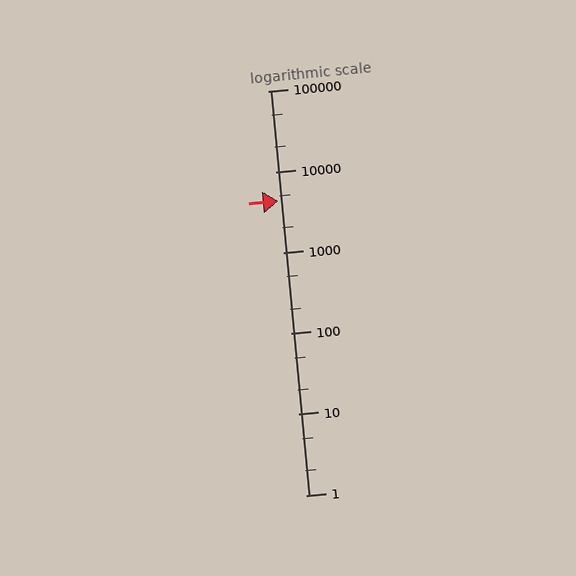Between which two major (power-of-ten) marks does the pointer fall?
The pointer is between 1000 and 10000.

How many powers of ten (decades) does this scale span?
The scale spans 5 decades, from 1 to 100000.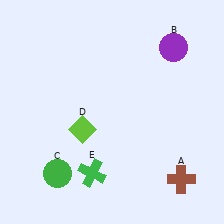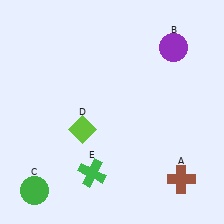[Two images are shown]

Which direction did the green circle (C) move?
The green circle (C) moved left.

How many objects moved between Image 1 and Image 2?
1 object moved between the two images.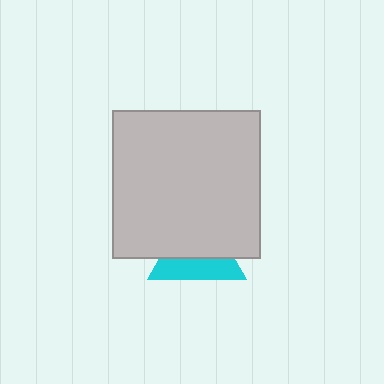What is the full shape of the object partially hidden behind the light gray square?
The partially hidden object is a cyan triangle.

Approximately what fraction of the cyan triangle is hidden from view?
Roughly 59% of the cyan triangle is hidden behind the light gray square.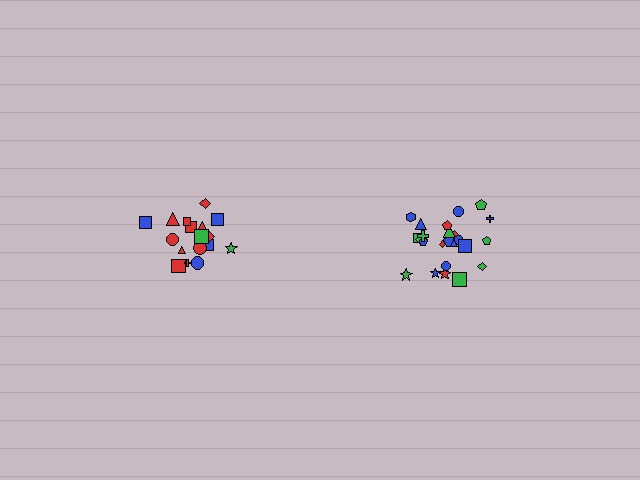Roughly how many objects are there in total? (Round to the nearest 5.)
Roughly 45 objects in total.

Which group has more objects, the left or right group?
The right group.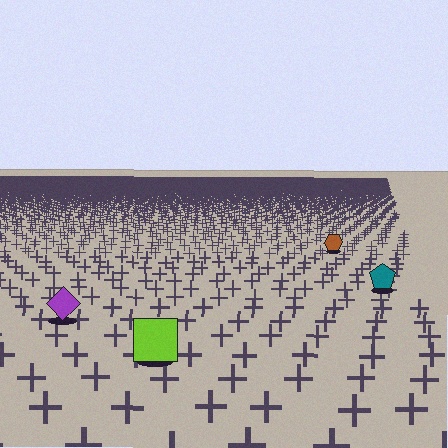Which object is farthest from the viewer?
The brown hexagon is farthest from the viewer. It appears smaller and the ground texture around it is denser.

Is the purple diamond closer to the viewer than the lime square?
No. The lime square is closer — you can tell from the texture gradient: the ground texture is coarser near it.